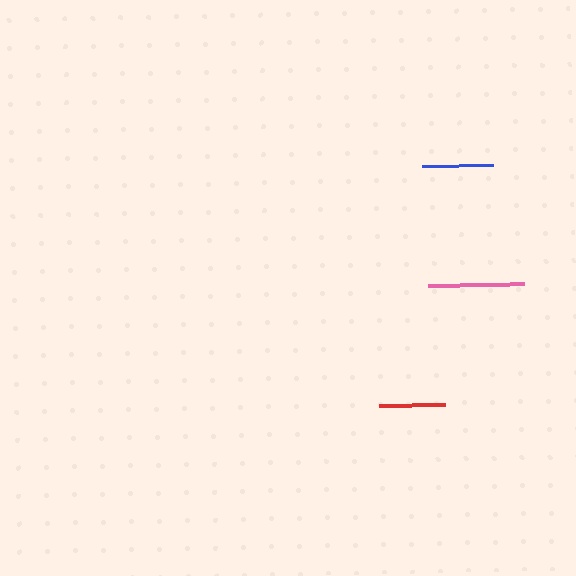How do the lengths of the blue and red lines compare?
The blue and red lines are approximately the same length.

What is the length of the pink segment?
The pink segment is approximately 96 pixels long.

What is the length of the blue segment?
The blue segment is approximately 71 pixels long.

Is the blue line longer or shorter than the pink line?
The pink line is longer than the blue line.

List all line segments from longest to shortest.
From longest to shortest: pink, blue, red.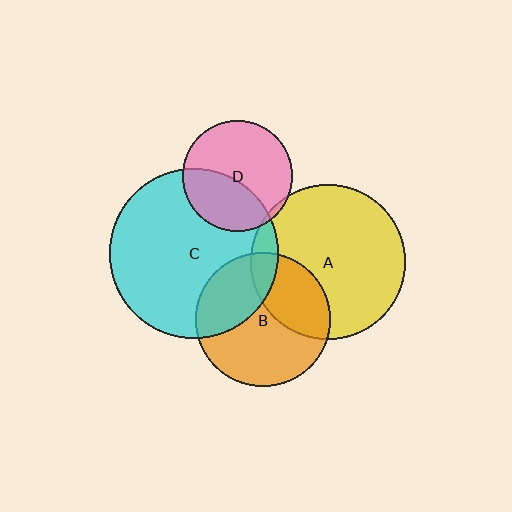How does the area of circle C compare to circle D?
Approximately 2.4 times.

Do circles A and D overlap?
Yes.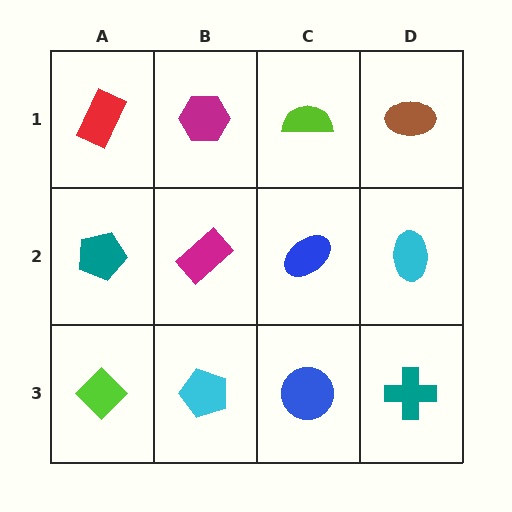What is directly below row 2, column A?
A lime diamond.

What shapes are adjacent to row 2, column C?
A lime semicircle (row 1, column C), a blue circle (row 3, column C), a magenta rectangle (row 2, column B), a cyan ellipse (row 2, column D).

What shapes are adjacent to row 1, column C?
A blue ellipse (row 2, column C), a magenta hexagon (row 1, column B), a brown ellipse (row 1, column D).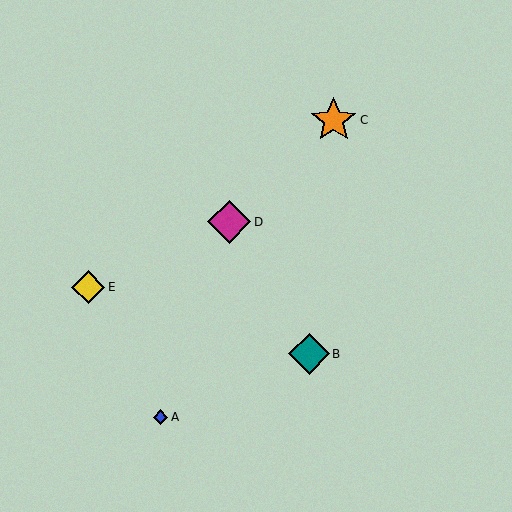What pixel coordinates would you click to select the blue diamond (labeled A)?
Click at (160, 417) to select the blue diamond A.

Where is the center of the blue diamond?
The center of the blue diamond is at (160, 417).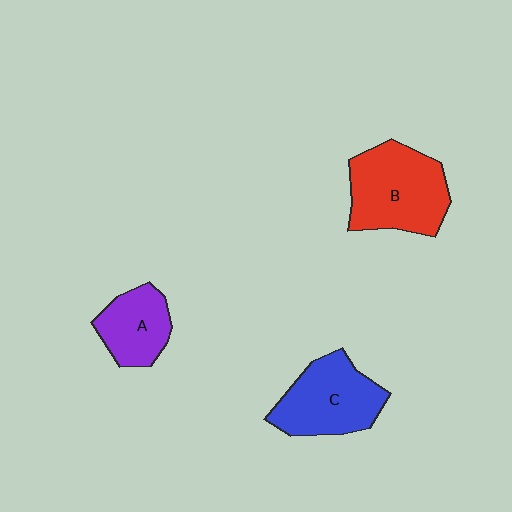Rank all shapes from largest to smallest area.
From largest to smallest: B (red), C (blue), A (purple).